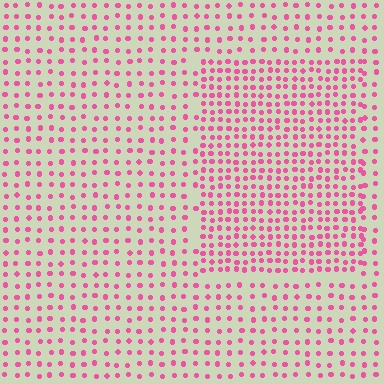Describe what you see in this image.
The image contains small pink elements arranged at two different densities. A rectangle-shaped region is visible where the elements are more densely packed than the surrounding area.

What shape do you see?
I see a rectangle.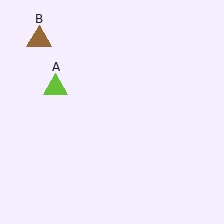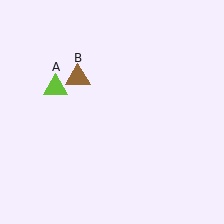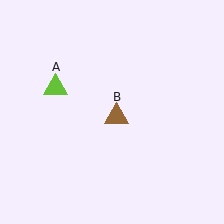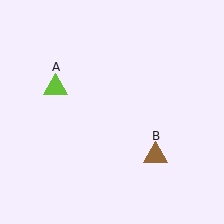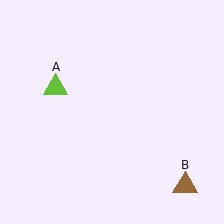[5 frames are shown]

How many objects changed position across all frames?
1 object changed position: brown triangle (object B).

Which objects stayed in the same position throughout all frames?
Lime triangle (object A) remained stationary.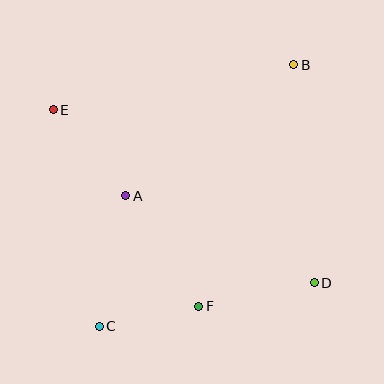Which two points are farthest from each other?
Points B and C are farthest from each other.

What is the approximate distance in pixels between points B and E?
The distance between B and E is approximately 245 pixels.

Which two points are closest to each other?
Points C and F are closest to each other.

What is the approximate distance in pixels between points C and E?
The distance between C and E is approximately 222 pixels.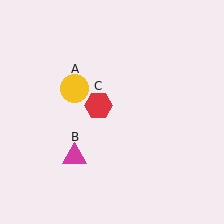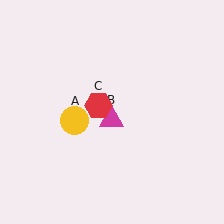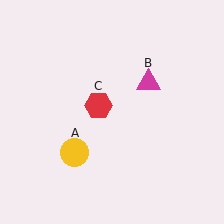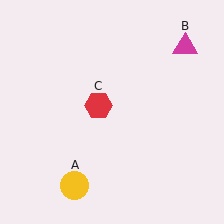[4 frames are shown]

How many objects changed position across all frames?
2 objects changed position: yellow circle (object A), magenta triangle (object B).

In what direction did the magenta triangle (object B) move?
The magenta triangle (object B) moved up and to the right.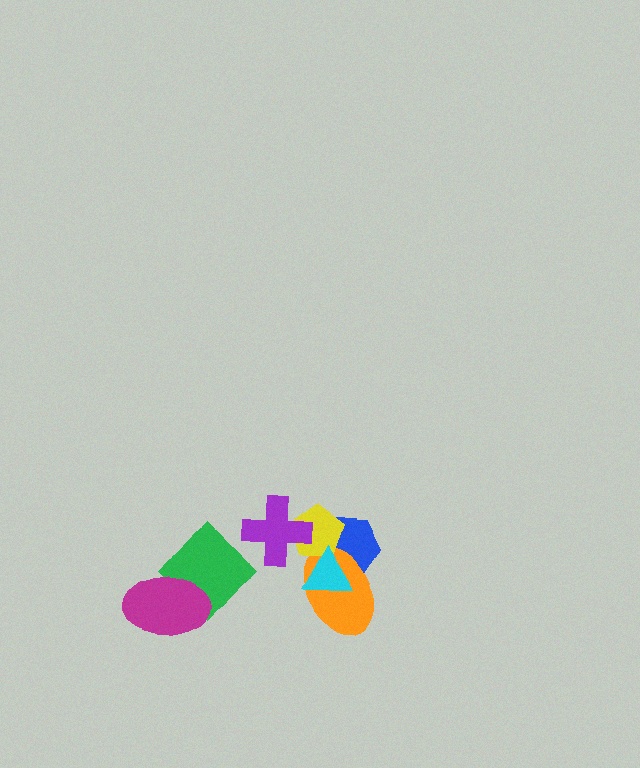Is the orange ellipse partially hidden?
Yes, it is partially covered by another shape.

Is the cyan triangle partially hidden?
No, no other shape covers it.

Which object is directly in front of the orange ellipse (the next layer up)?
The yellow pentagon is directly in front of the orange ellipse.